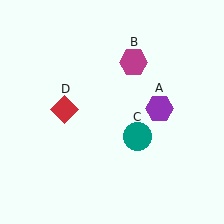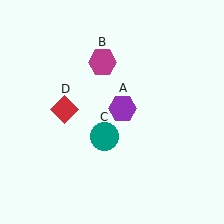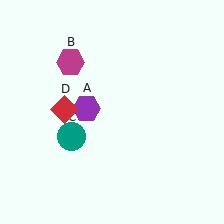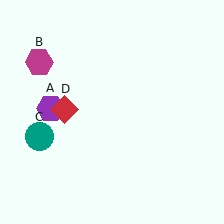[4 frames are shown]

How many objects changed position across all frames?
3 objects changed position: purple hexagon (object A), magenta hexagon (object B), teal circle (object C).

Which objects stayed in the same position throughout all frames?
Red diamond (object D) remained stationary.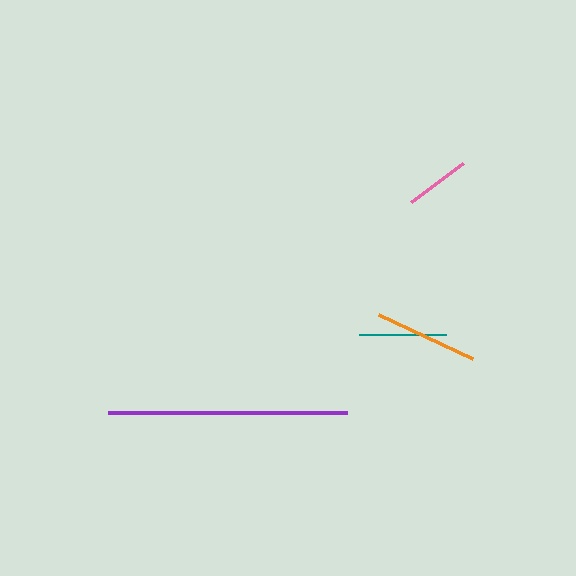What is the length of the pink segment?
The pink segment is approximately 65 pixels long.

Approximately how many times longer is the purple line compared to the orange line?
The purple line is approximately 2.3 times the length of the orange line.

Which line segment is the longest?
The purple line is the longest at approximately 239 pixels.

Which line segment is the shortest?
The pink line is the shortest at approximately 65 pixels.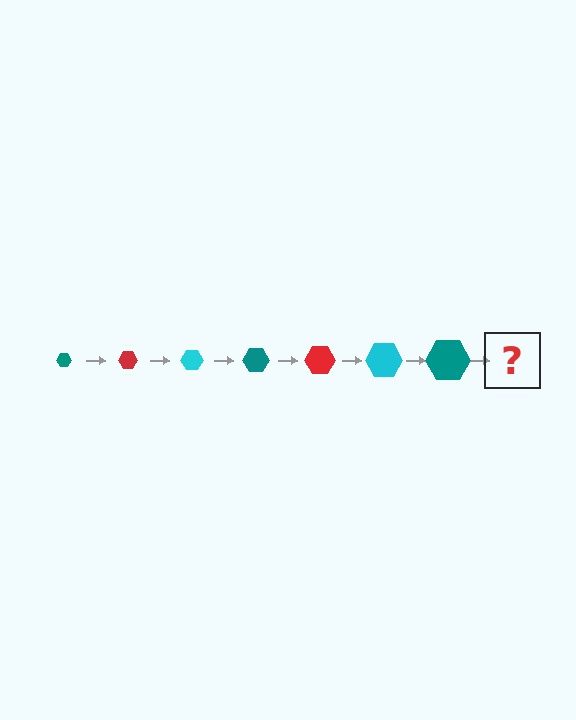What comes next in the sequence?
The next element should be a red hexagon, larger than the previous one.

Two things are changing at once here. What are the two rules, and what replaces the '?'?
The two rules are that the hexagon grows larger each step and the color cycles through teal, red, and cyan. The '?' should be a red hexagon, larger than the previous one.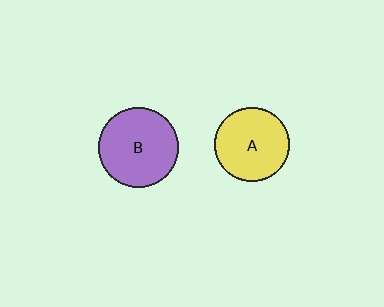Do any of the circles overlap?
No, none of the circles overlap.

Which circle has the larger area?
Circle B (purple).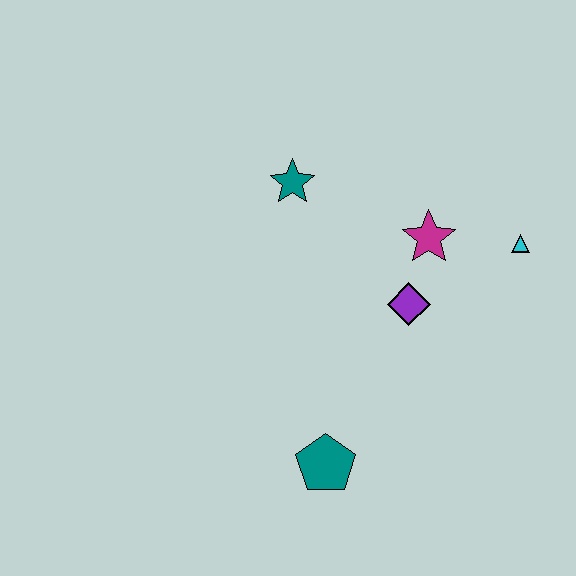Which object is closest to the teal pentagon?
The purple diamond is closest to the teal pentagon.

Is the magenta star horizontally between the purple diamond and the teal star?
No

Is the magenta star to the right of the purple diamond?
Yes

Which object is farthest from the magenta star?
The teal pentagon is farthest from the magenta star.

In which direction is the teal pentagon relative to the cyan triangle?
The teal pentagon is below the cyan triangle.